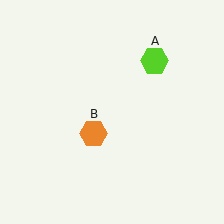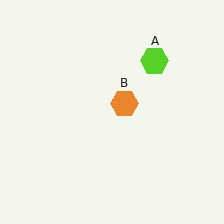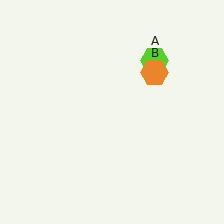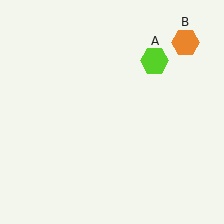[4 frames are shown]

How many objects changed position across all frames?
1 object changed position: orange hexagon (object B).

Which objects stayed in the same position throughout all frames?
Lime hexagon (object A) remained stationary.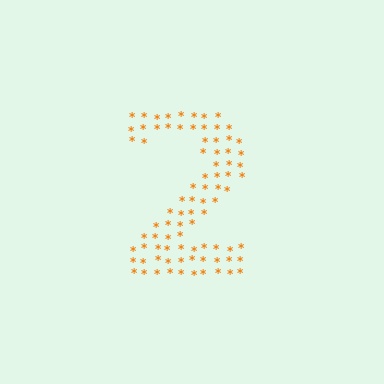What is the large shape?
The large shape is the digit 2.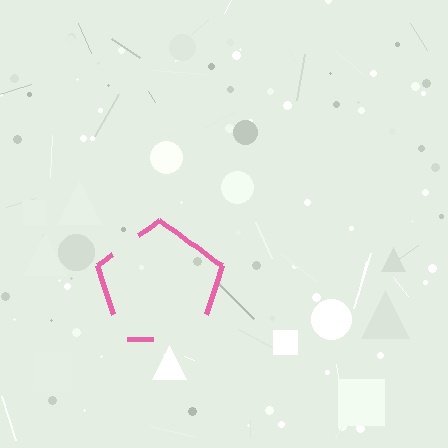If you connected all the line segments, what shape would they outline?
They would outline a pentagon.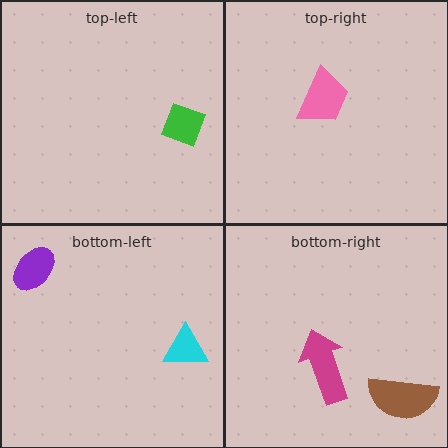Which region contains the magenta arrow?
The bottom-right region.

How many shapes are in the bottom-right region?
2.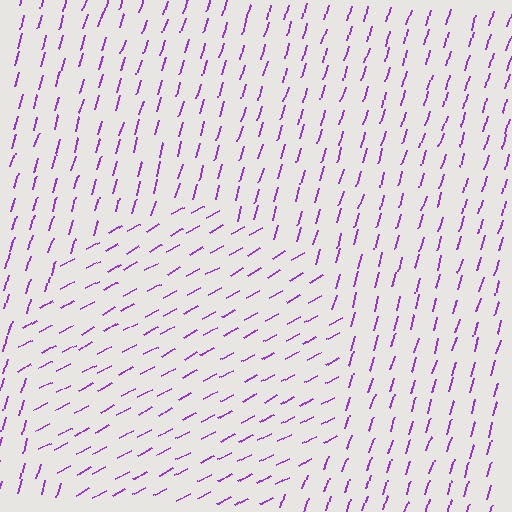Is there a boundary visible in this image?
Yes, there is a texture boundary formed by a change in line orientation.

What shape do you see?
I see a circle.